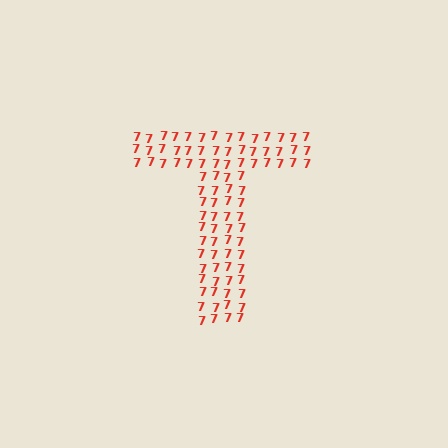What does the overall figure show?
The overall figure shows the letter T.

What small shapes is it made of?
It is made of small digit 7's.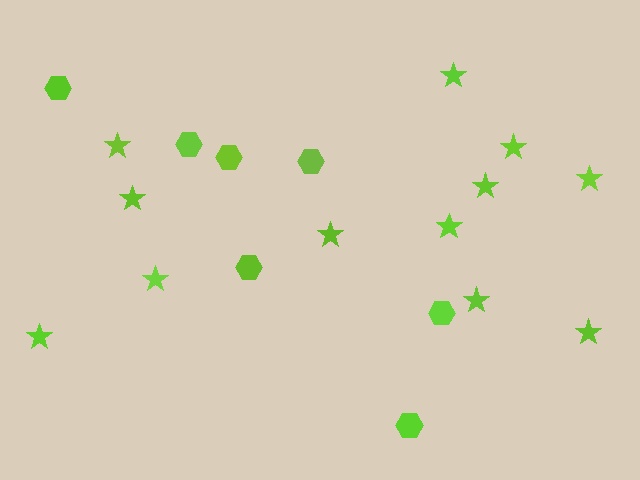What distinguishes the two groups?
There are 2 groups: one group of hexagons (7) and one group of stars (12).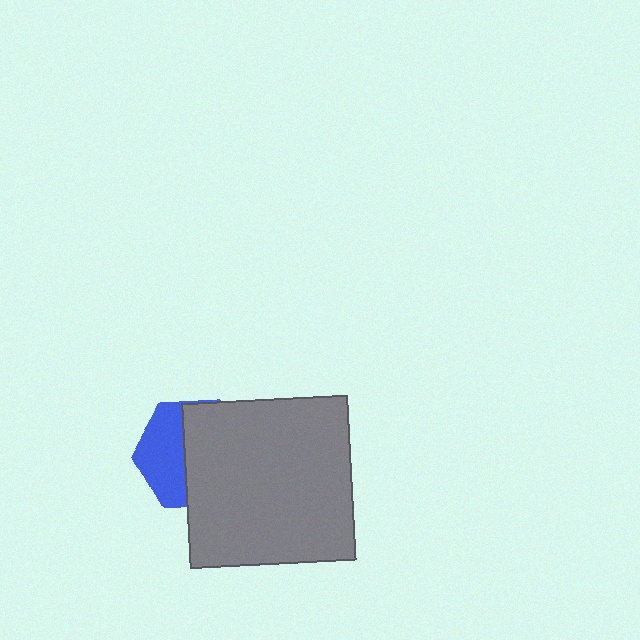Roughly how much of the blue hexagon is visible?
A small part of it is visible (roughly 43%).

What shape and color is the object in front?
The object in front is a gray square.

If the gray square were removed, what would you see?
You would see the complete blue hexagon.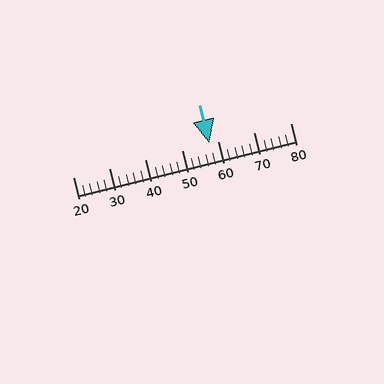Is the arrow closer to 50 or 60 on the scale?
The arrow is closer to 60.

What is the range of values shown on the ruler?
The ruler shows values from 20 to 80.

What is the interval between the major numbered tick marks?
The major tick marks are spaced 10 units apart.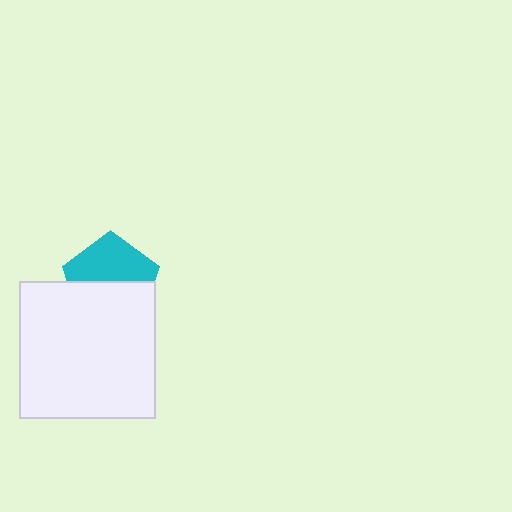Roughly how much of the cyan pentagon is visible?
About half of it is visible (roughly 50%).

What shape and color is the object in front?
The object in front is a white square.